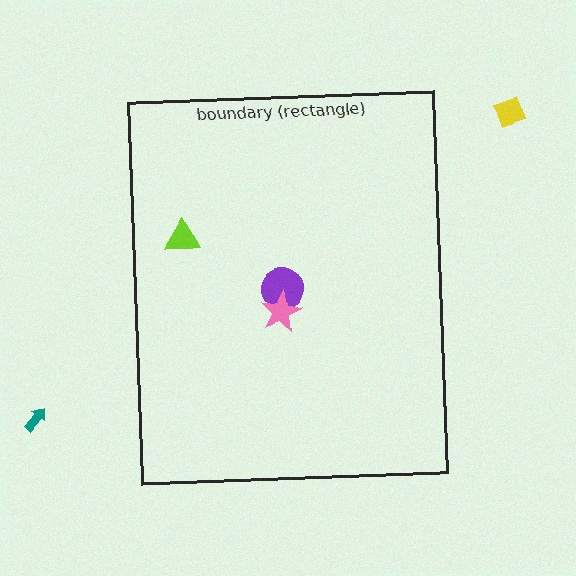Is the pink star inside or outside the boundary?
Inside.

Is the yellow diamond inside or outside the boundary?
Outside.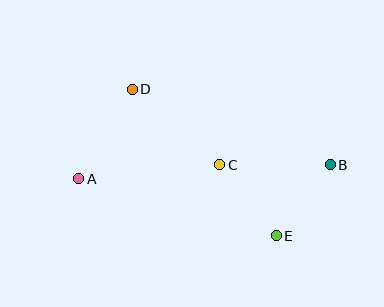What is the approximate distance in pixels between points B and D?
The distance between B and D is approximately 212 pixels.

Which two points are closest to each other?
Points B and E are closest to each other.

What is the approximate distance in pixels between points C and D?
The distance between C and D is approximately 116 pixels.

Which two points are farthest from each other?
Points A and B are farthest from each other.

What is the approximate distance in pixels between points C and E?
The distance between C and E is approximately 91 pixels.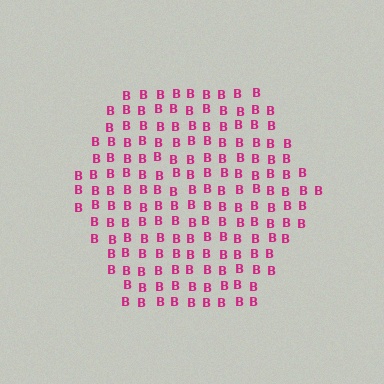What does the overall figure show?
The overall figure shows a hexagon.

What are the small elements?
The small elements are letter B's.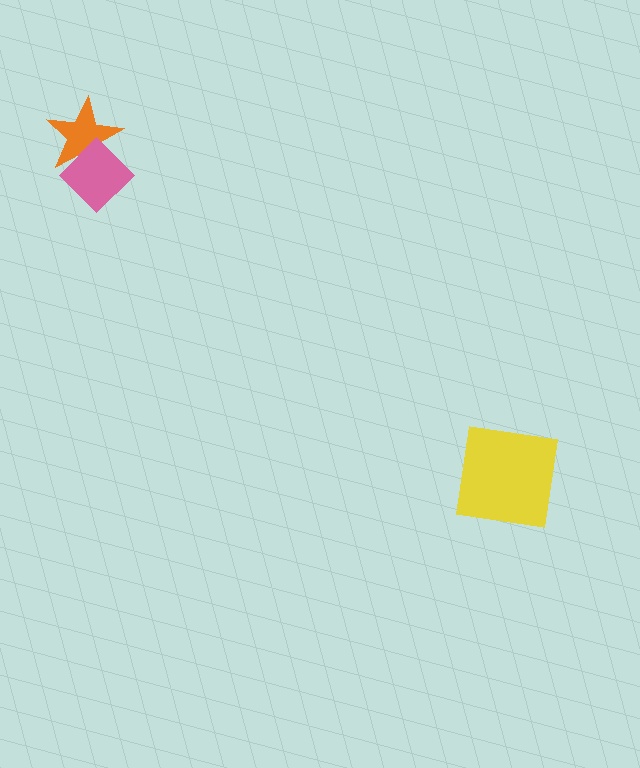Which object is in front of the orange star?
The pink diamond is in front of the orange star.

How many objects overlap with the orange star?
1 object overlaps with the orange star.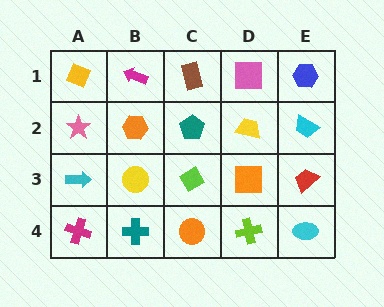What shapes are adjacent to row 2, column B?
A magenta arrow (row 1, column B), a yellow circle (row 3, column B), a pink star (row 2, column A), a teal pentagon (row 2, column C).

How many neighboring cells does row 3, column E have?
3.